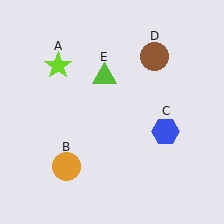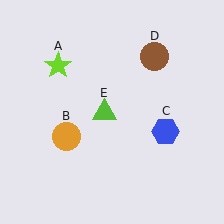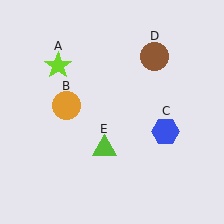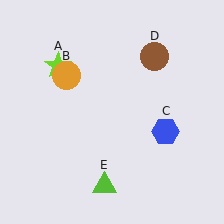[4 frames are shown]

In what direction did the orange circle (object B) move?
The orange circle (object B) moved up.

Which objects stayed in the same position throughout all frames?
Lime star (object A) and blue hexagon (object C) and brown circle (object D) remained stationary.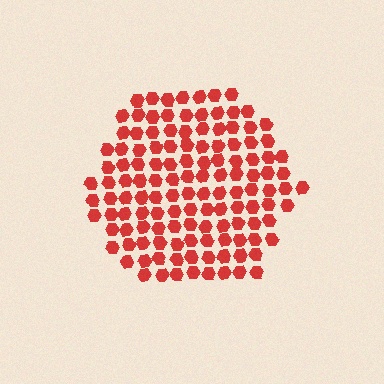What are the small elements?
The small elements are hexagons.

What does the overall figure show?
The overall figure shows a hexagon.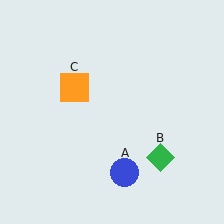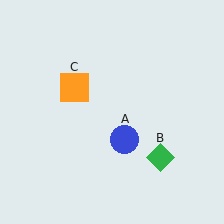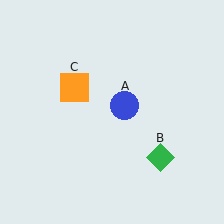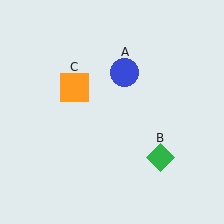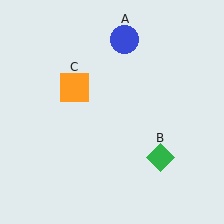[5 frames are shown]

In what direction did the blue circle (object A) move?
The blue circle (object A) moved up.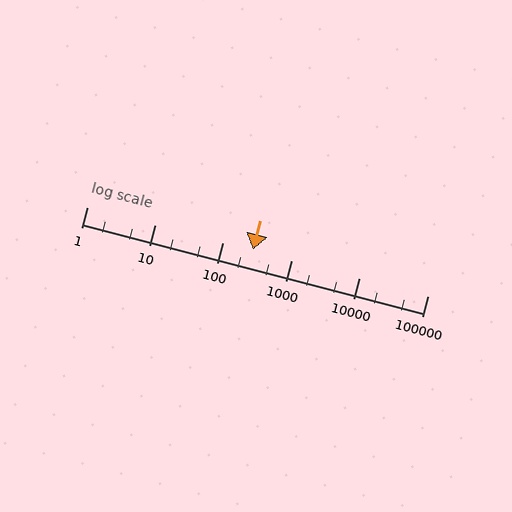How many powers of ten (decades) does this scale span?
The scale spans 5 decades, from 1 to 100000.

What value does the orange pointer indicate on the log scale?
The pointer indicates approximately 270.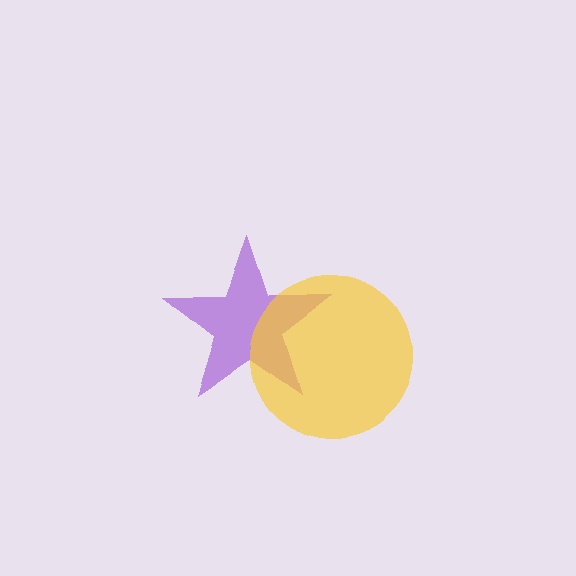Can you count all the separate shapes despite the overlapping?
Yes, there are 2 separate shapes.